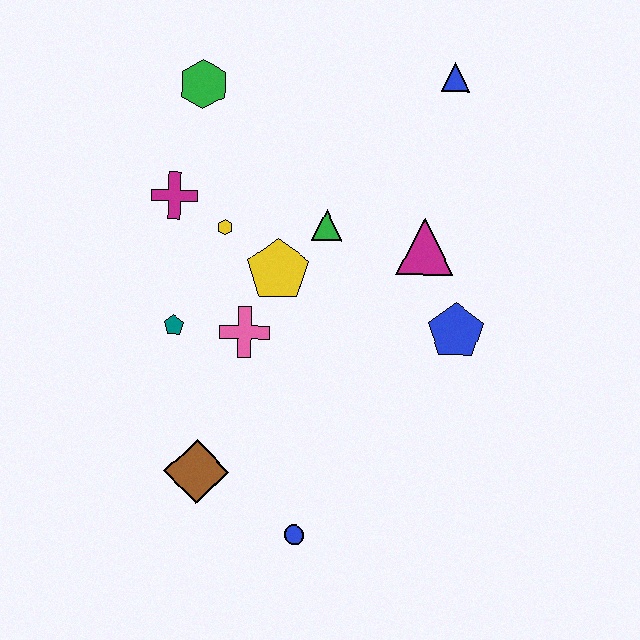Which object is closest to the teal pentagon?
The pink cross is closest to the teal pentagon.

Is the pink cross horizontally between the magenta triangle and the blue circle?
No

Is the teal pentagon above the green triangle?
No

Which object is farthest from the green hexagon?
The blue circle is farthest from the green hexagon.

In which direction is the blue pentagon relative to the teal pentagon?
The blue pentagon is to the right of the teal pentagon.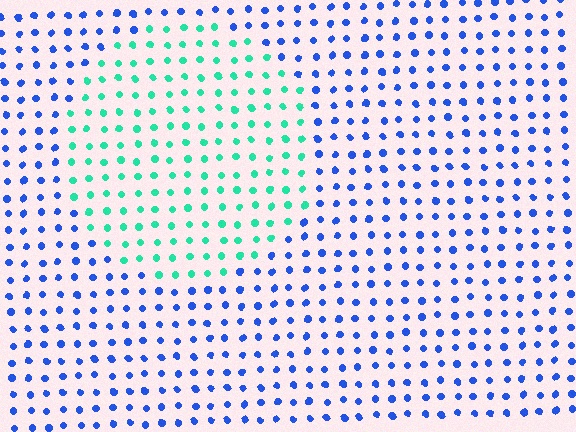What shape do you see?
I see a circle.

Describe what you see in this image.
The image is filled with small blue elements in a uniform arrangement. A circle-shaped region is visible where the elements are tinted to a slightly different hue, forming a subtle color boundary.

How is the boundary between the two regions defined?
The boundary is defined purely by a slight shift in hue (about 65 degrees). Spacing, size, and orientation are identical on both sides.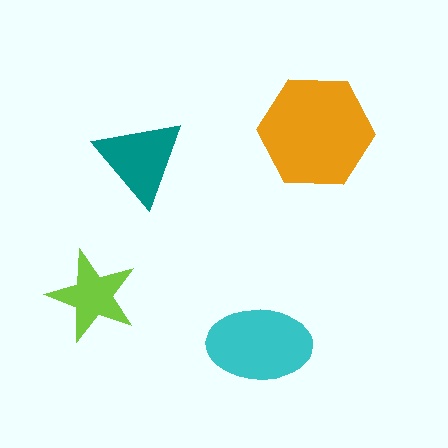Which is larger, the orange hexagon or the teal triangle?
The orange hexagon.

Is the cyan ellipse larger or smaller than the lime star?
Larger.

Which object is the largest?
The orange hexagon.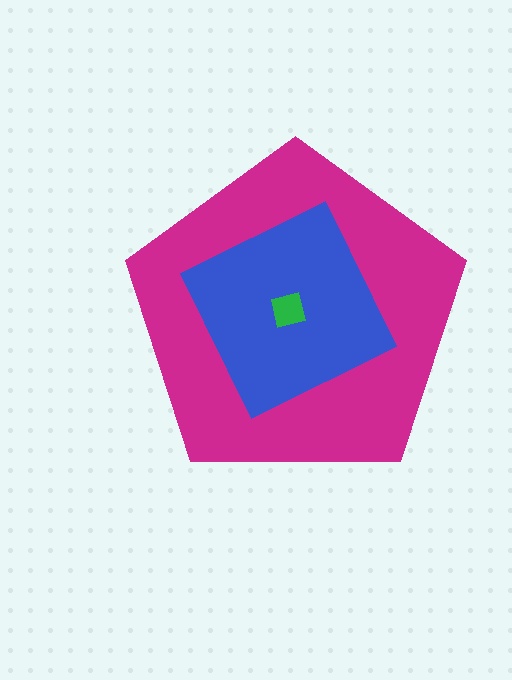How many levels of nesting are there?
3.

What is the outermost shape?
The magenta pentagon.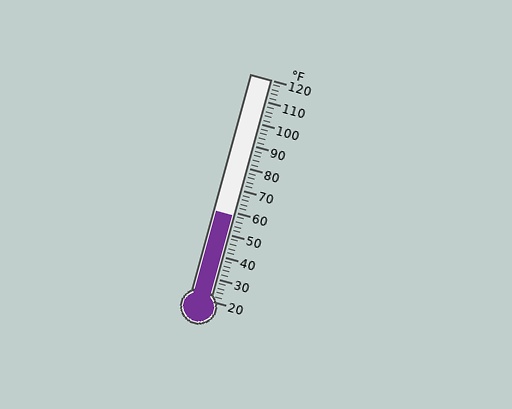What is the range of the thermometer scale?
The thermometer scale ranges from 20°F to 120°F.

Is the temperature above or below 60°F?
The temperature is below 60°F.